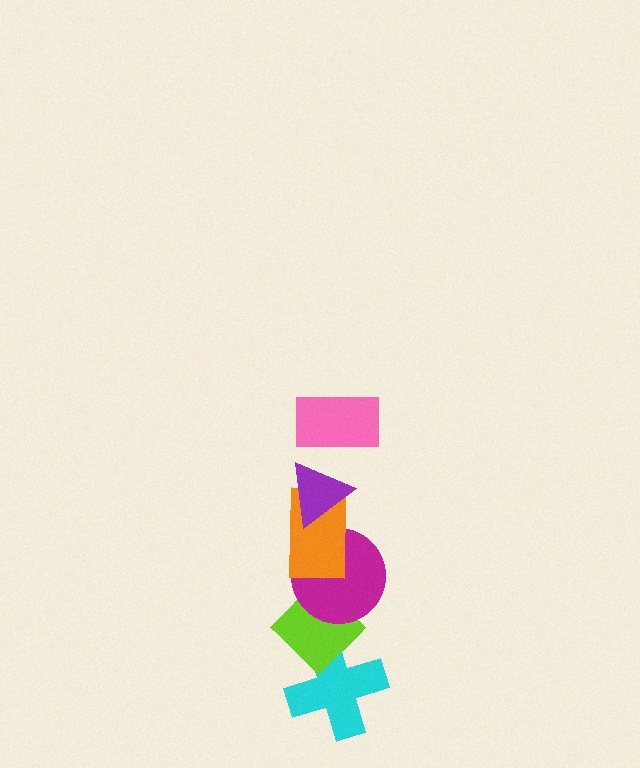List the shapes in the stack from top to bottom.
From top to bottom: the pink rectangle, the purple triangle, the orange rectangle, the magenta circle, the lime diamond, the cyan cross.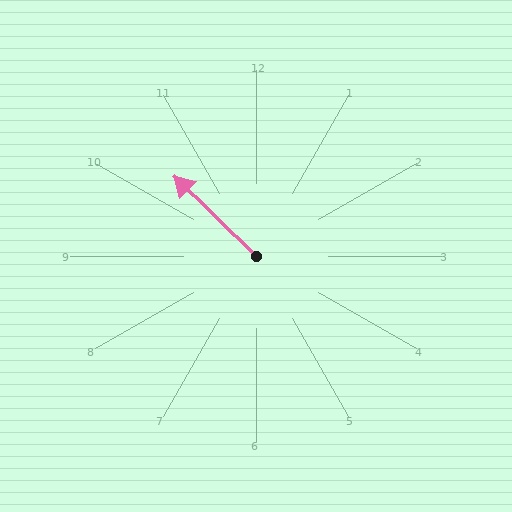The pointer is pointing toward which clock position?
Roughly 10 o'clock.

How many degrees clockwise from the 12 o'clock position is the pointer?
Approximately 314 degrees.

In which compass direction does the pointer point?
Northwest.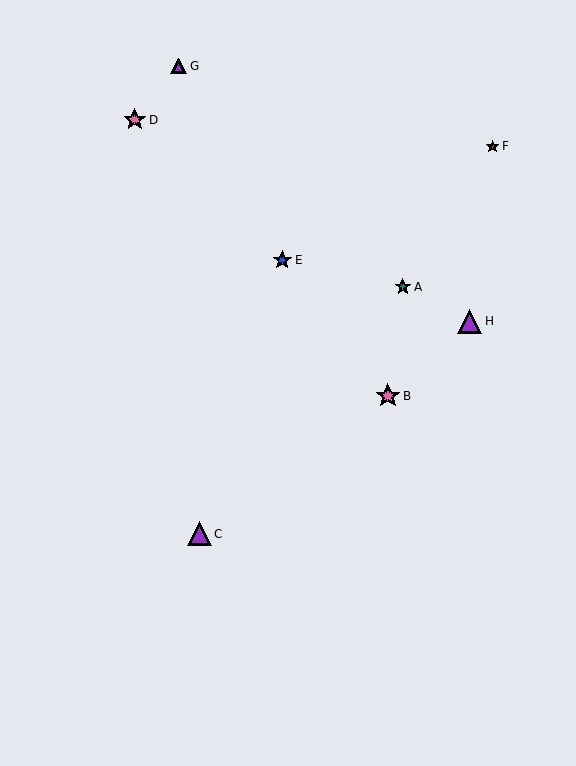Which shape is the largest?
The pink star (labeled B) is the largest.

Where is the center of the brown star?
The center of the brown star is at (493, 146).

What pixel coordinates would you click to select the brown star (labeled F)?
Click at (493, 146) to select the brown star F.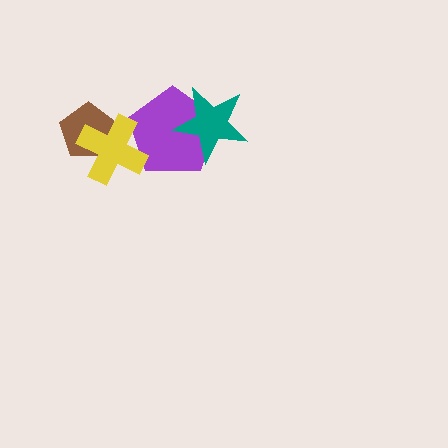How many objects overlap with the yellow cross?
2 objects overlap with the yellow cross.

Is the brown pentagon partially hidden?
Yes, it is partially covered by another shape.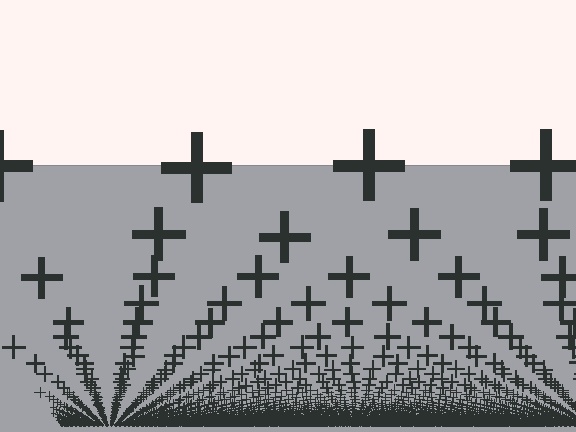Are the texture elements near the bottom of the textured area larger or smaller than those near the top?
Smaller. The gradient is inverted — elements near the bottom are smaller and denser.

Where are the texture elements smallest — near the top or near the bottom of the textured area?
Near the bottom.